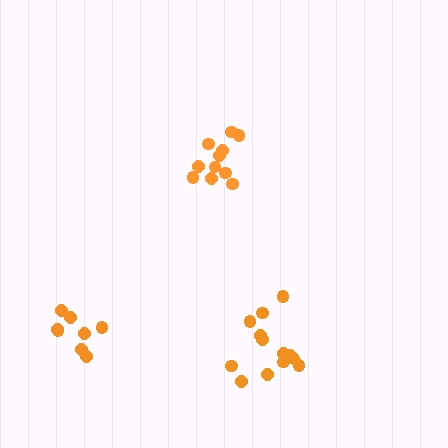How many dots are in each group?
Group 1: 13 dots, Group 2: 11 dots, Group 3: 8 dots (32 total).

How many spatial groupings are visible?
There are 3 spatial groupings.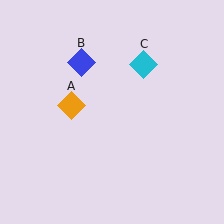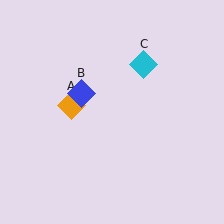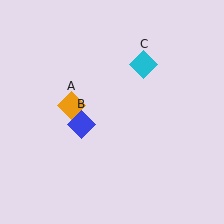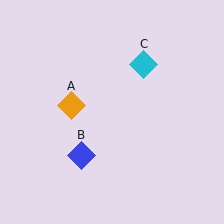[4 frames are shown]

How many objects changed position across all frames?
1 object changed position: blue diamond (object B).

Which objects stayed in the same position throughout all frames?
Orange diamond (object A) and cyan diamond (object C) remained stationary.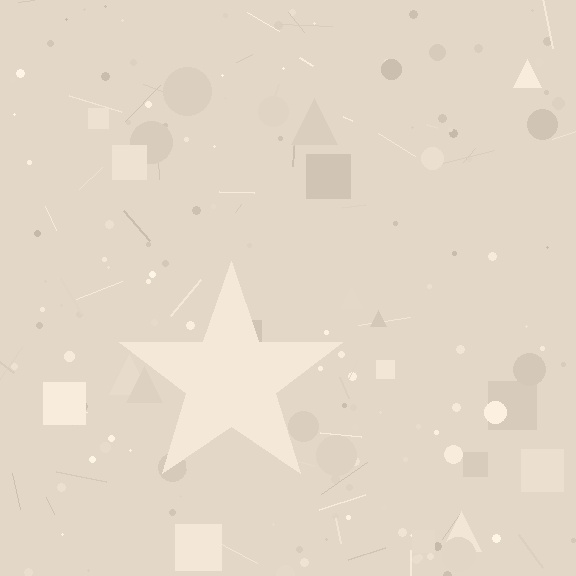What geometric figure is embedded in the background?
A star is embedded in the background.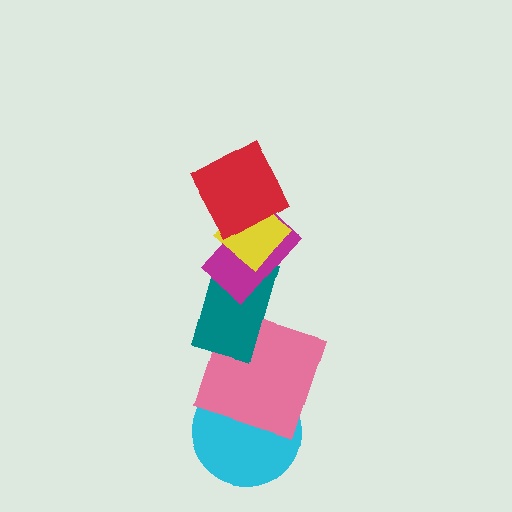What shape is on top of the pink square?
The teal rectangle is on top of the pink square.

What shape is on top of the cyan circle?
The pink square is on top of the cyan circle.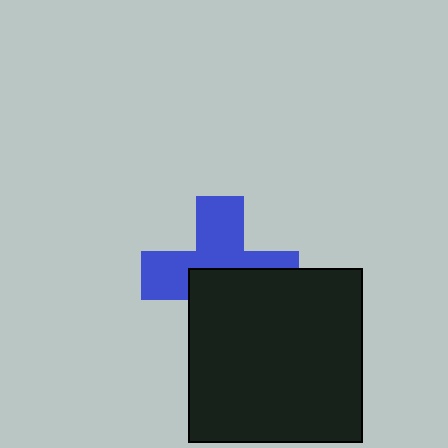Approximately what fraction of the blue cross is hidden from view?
Roughly 48% of the blue cross is hidden behind the black square.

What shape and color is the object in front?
The object in front is a black square.